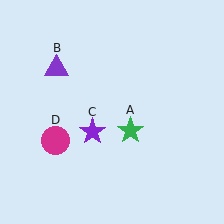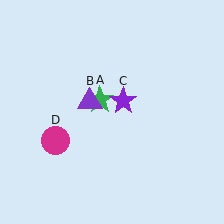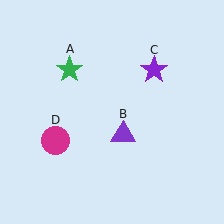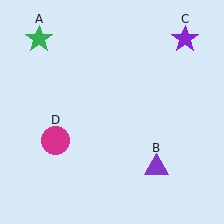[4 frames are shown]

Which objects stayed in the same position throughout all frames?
Magenta circle (object D) remained stationary.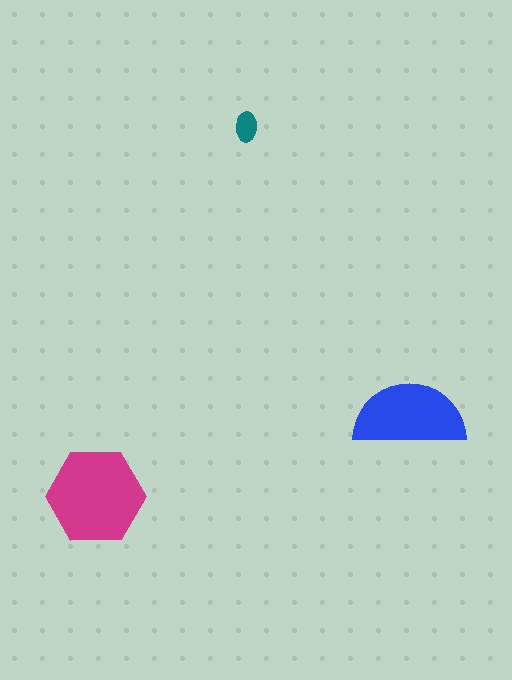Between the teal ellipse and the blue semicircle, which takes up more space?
The blue semicircle.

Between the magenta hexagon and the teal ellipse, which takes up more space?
The magenta hexagon.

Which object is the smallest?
The teal ellipse.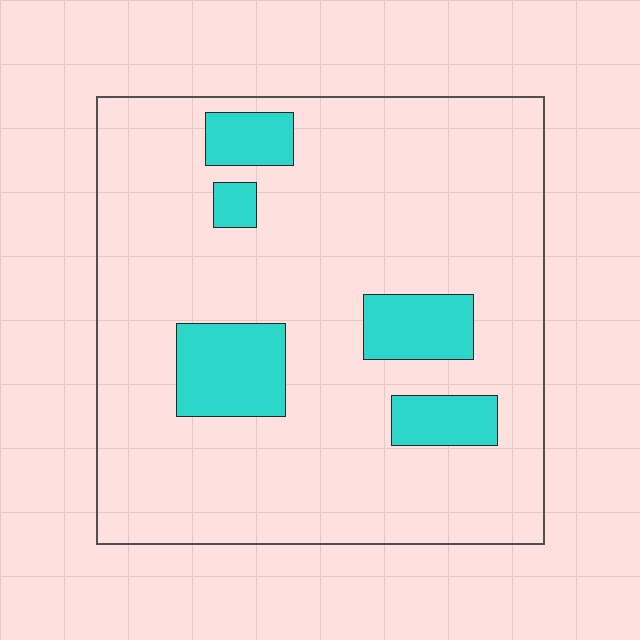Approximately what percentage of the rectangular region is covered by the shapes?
Approximately 15%.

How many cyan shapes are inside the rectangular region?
5.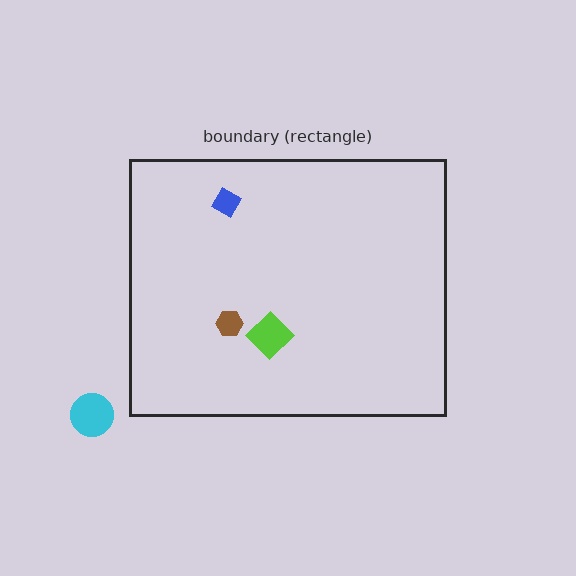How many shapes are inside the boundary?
3 inside, 1 outside.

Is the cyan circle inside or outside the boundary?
Outside.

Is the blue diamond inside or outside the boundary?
Inside.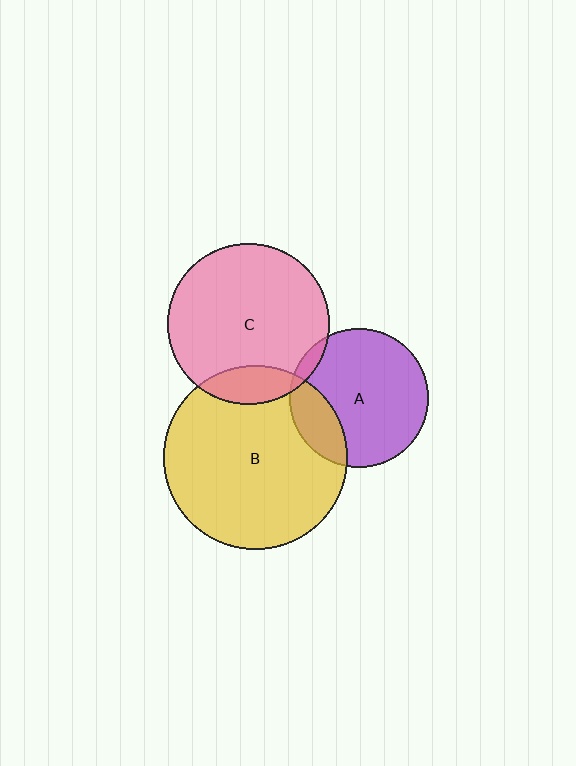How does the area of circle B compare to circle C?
Approximately 1.3 times.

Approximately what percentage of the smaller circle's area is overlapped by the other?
Approximately 15%.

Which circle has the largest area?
Circle B (yellow).